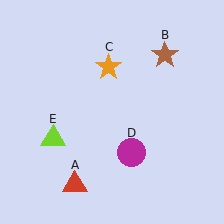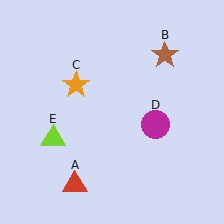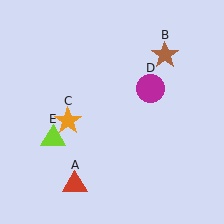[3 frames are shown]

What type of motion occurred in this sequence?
The orange star (object C), magenta circle (object D) rotated counterclockwise around the center of the scene.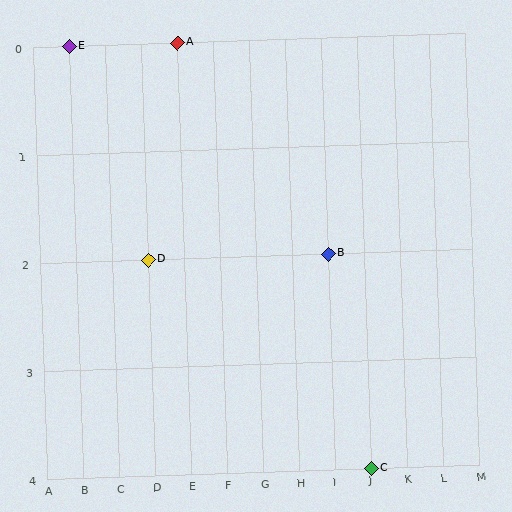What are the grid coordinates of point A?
Point A is at grid coordinates (E, 0).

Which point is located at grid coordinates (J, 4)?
Point C is at (J, 4).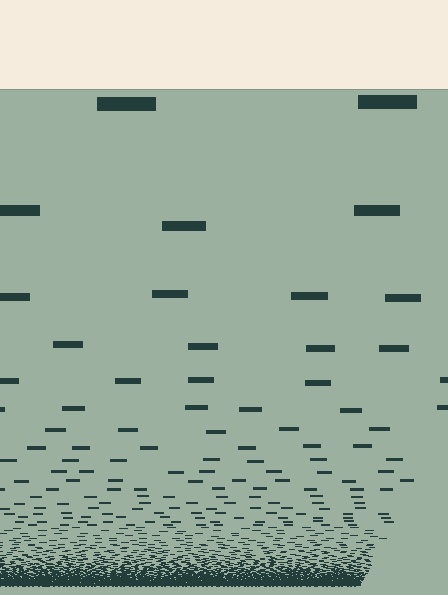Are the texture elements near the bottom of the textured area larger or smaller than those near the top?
Smaller. The gradient is inverted — elements near the bottom are smaller and denser.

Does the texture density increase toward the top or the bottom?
Density increases toward the bottom.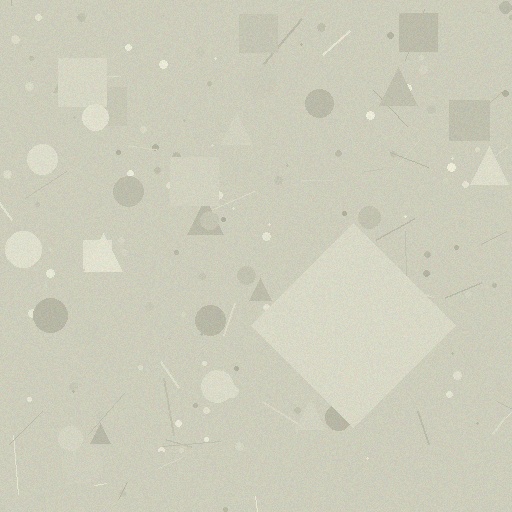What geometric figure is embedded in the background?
A diamond is embedded in the background.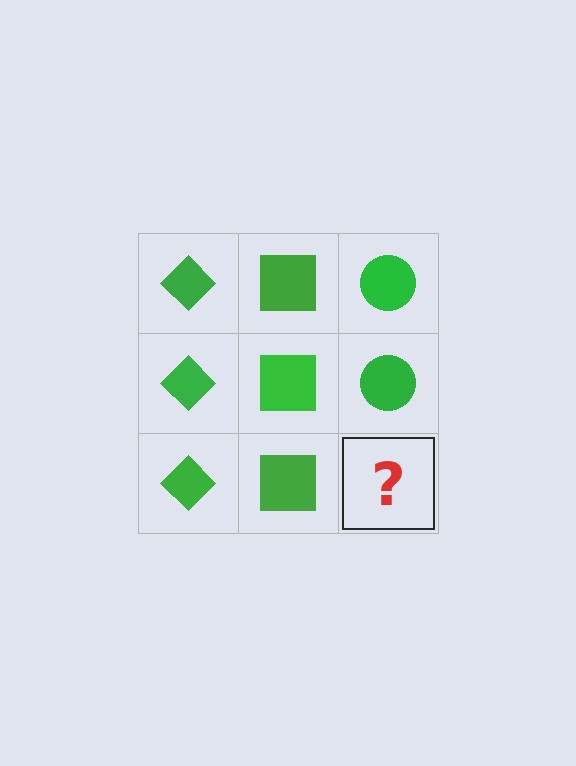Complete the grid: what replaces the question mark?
The question mark should be replaced with a green circle.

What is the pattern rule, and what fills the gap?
The rule is that each column has a consistent shape. The gap should be filled with a green circle.